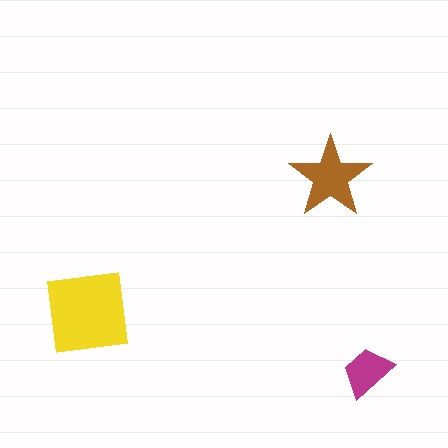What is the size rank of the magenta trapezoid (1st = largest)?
3rd.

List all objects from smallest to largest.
The magenta trapezoid, the brown star, the yellow square.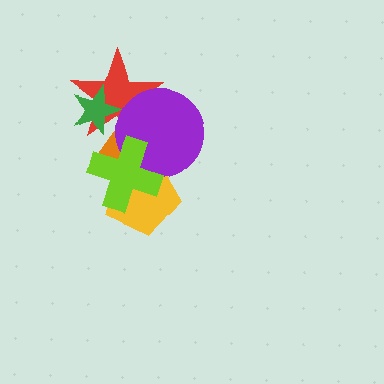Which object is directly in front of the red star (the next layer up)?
The green star is directly in front of the red star.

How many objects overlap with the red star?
3 objects overlap with the red star.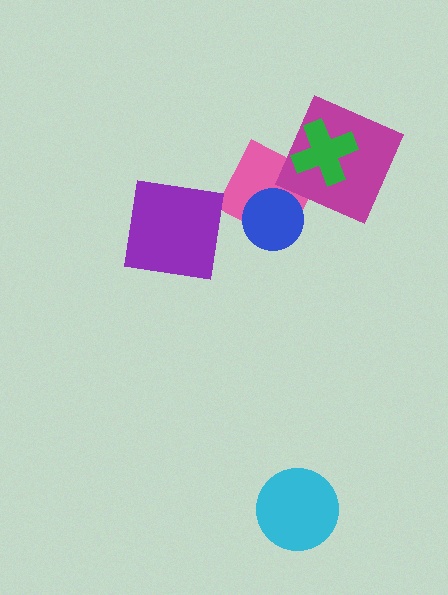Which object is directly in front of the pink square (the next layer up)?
The blue circle is directly in front of the pink square.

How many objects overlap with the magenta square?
2 objects overlap with the magenta square.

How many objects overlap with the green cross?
1 object overlaps with the green cross.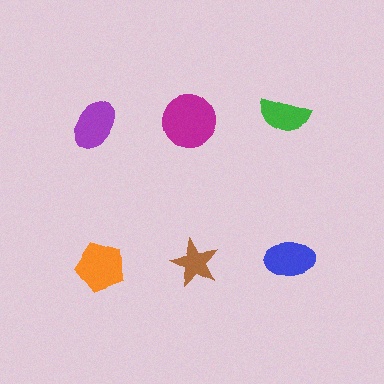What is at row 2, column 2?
A brown star.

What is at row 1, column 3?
A green semicircle.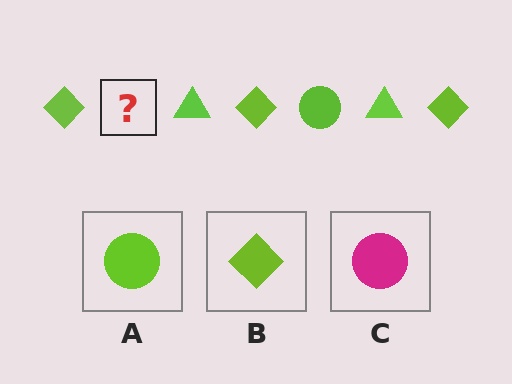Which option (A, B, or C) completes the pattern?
A.